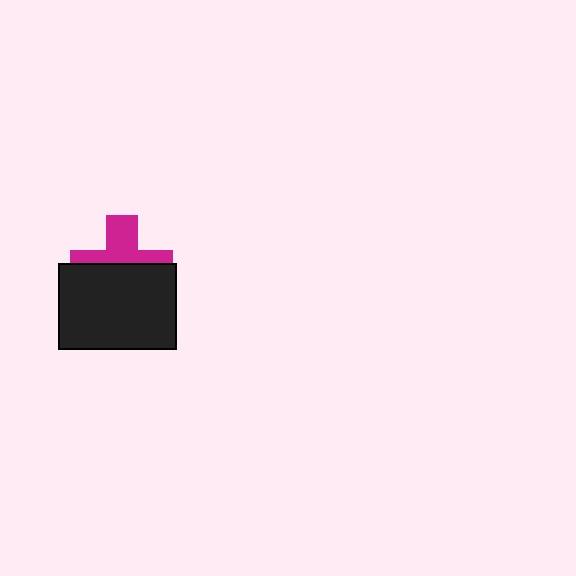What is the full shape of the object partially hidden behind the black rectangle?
The partially hidden object is a magenta cross.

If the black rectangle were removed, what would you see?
You would see the complete magenta cross.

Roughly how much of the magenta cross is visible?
About half of it is visible (roughly 46%).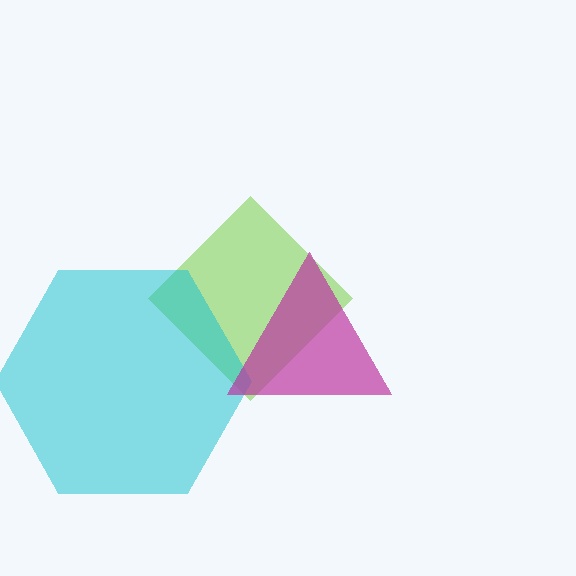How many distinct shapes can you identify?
There are 3 distinct shapes: a lime diamond, a cyan hexagon, a magenta triangle.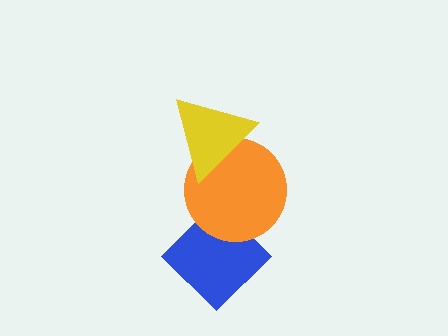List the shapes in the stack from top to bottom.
From top to bottom: the yellow triangle, the orange circle, the blue diamond.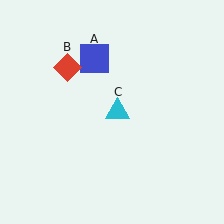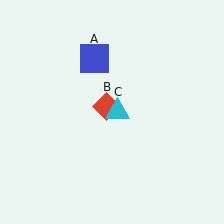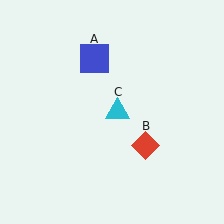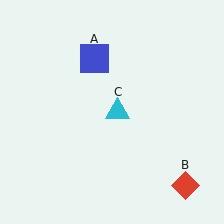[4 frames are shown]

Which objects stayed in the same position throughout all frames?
Blue square (object A) and cyan triangle (object C) remained stationary.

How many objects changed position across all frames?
1 object changed position: red diamond (object B).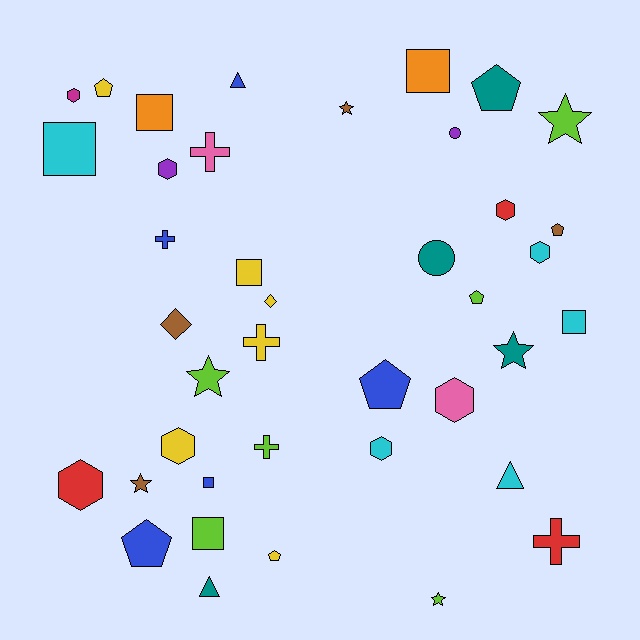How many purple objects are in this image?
There are 2 purple objects.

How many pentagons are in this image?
There are 7 pentagons.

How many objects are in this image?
There are 40 objects.